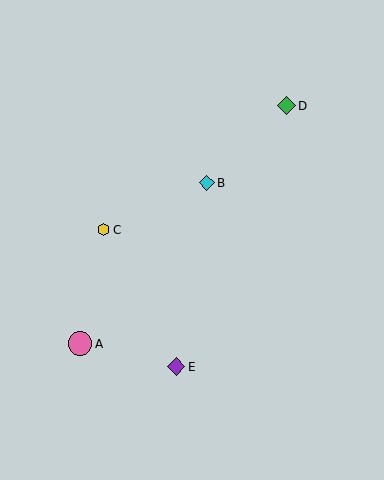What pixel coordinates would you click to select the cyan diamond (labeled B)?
Click at (207, 183) to select the cyan diamond B.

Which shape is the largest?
The pink circle (labeled A) is the largest.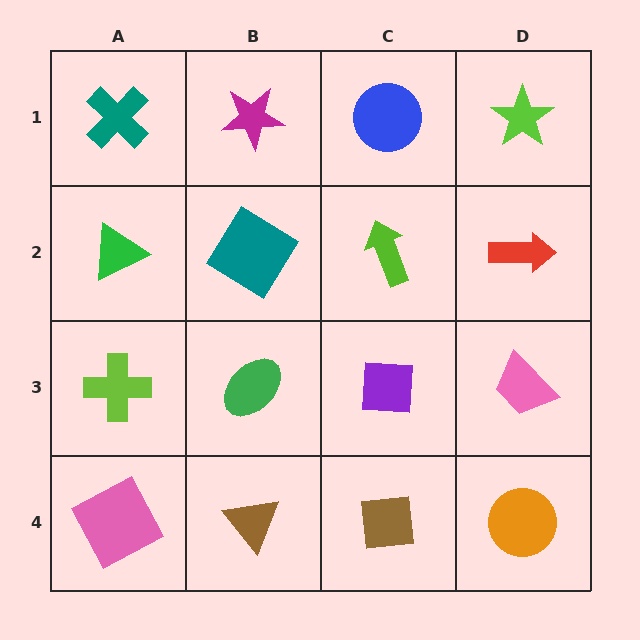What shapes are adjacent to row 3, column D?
A red arrow (row 2, column D), an orange circle (row 4, column D), a purple square (row 3, column C).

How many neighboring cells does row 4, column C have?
3.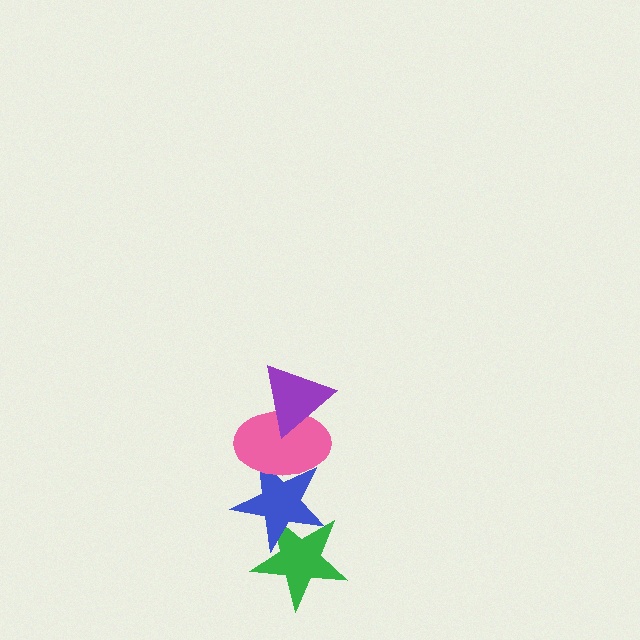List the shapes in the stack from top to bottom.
From top to bottom: the purple triangle, the pink ellipse, the blue star, the green star.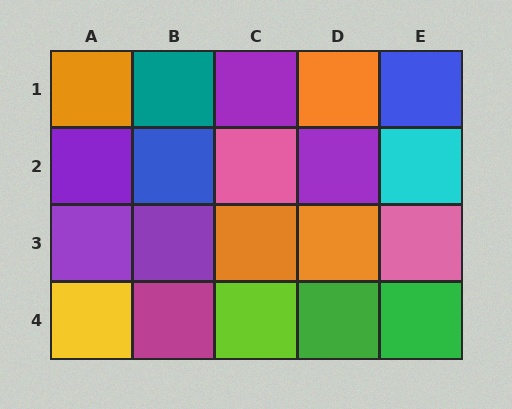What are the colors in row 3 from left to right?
Purple, purple, orange, orange, pink.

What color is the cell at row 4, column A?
Yellow.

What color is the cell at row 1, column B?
Teal.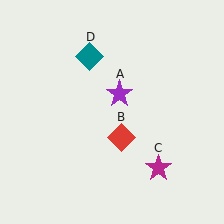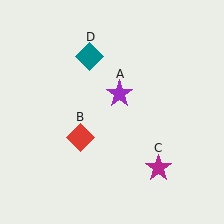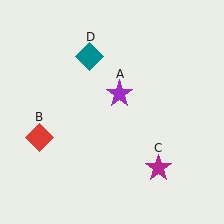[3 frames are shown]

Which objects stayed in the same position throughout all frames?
Purple star (object A) and magenta star (object C) and teal diamond (object D) remained stationary.